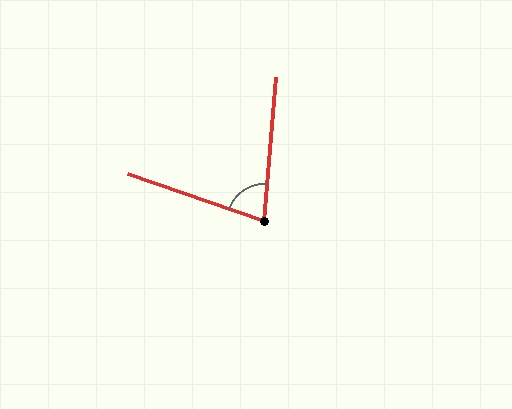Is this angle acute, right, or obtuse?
It is acute.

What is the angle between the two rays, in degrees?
Approximately 76 degrees.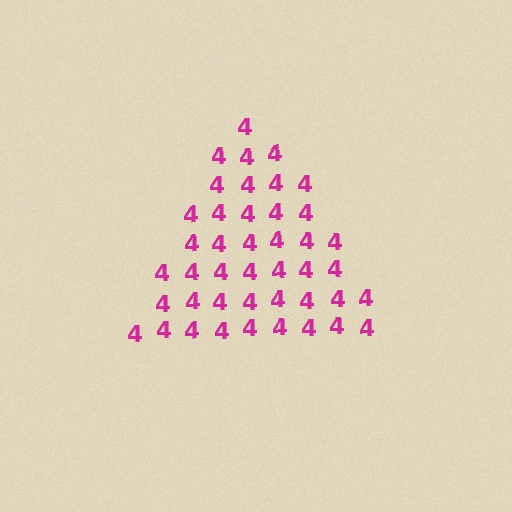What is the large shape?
The large shape is a triangle.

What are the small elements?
The small elements are digit 4's.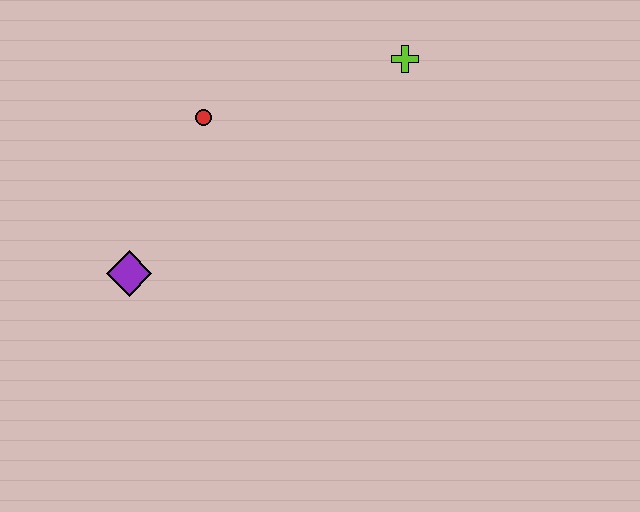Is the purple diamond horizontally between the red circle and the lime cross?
No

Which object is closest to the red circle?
The purple diamond is closest to the red circle.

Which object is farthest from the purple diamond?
The lime cross is farthest from the purple diamond.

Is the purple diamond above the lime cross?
No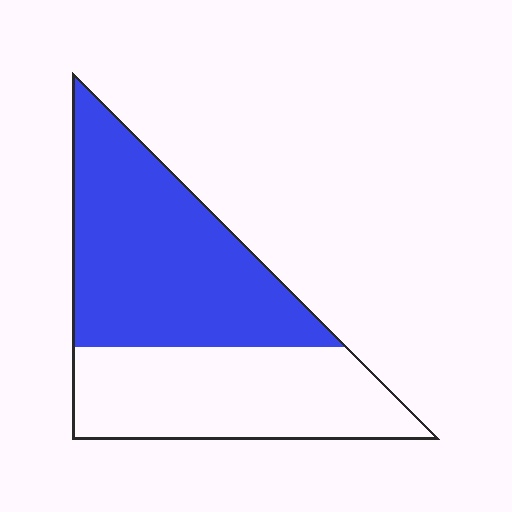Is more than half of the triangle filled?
Yes.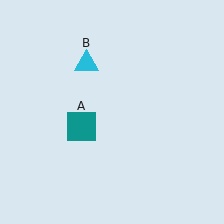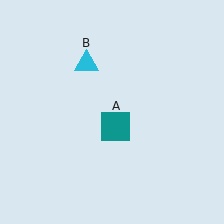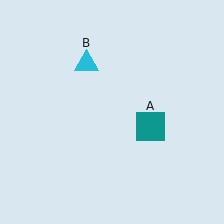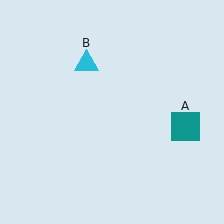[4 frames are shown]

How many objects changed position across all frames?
1 object changed position: teal square (object A).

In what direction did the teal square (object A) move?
The teal square (object A) moved right.